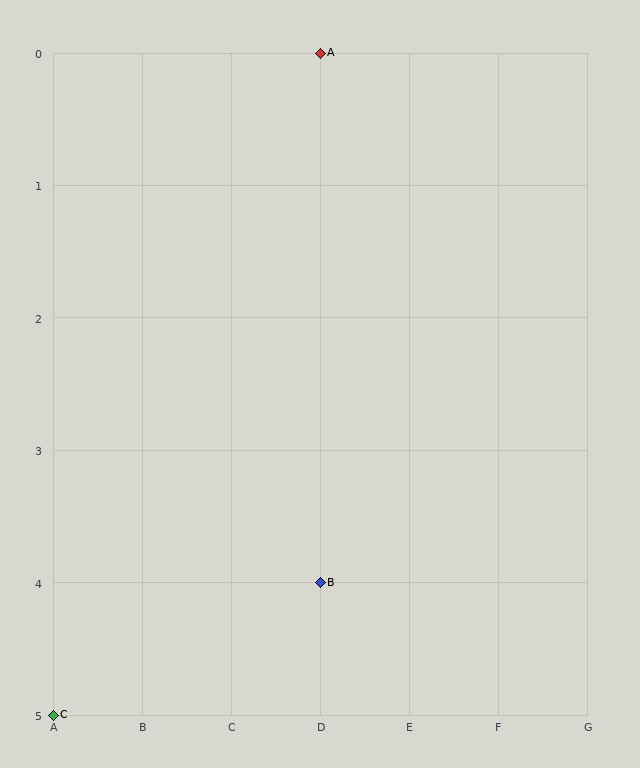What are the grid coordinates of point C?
Point C is at grid coordinates (A, 5).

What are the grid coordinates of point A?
Point A is at grid coordinates (D, 0).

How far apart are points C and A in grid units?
Points C and A are 3 columns and 5 rows apart (about 5.8 grid units diagonally).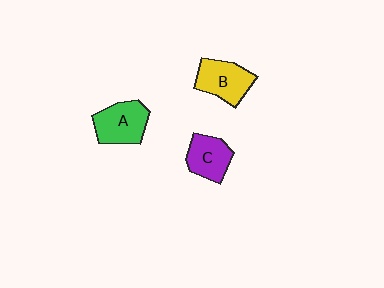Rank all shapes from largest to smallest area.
From largest to smallest: A (green), B (yellow), C (purple).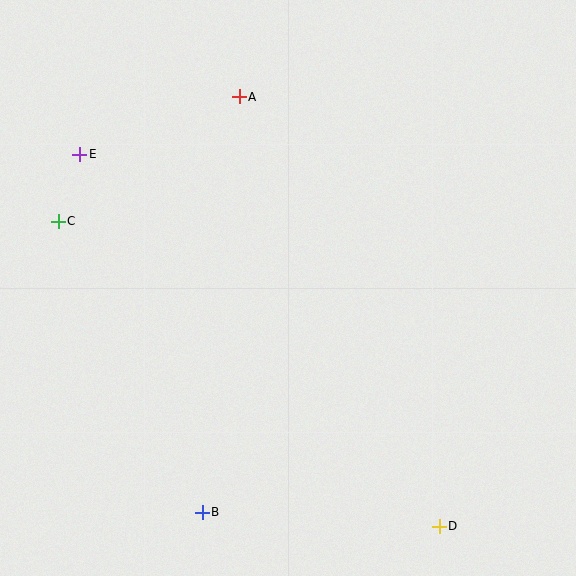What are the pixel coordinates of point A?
Point A is at (239, 97).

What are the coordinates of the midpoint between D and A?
The midpoint between D and A is at (339, 311).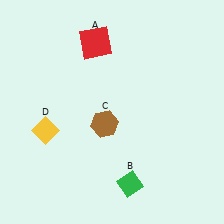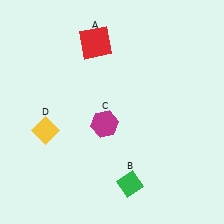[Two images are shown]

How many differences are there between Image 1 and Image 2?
There is 1 difference between the two images.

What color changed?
The hexagon (C) changed from brown in Image 1 to magenta in Image 2.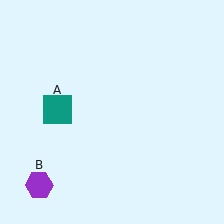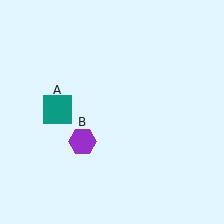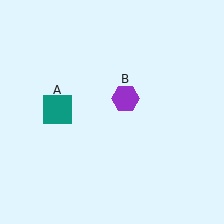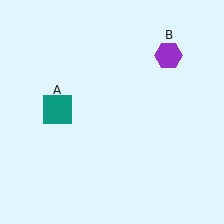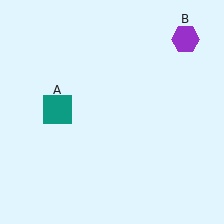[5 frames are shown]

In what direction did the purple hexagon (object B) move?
The purple hexagon (object B) moved up and to the right.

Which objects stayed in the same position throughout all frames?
Teal square (object A) remained stationary.